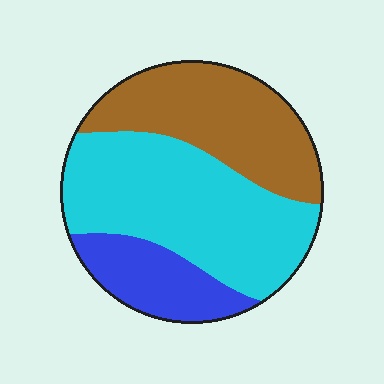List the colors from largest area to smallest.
From largest to smallest: cyan, brown, blue.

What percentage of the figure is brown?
Brown takes up about one third (1/3) of the figure.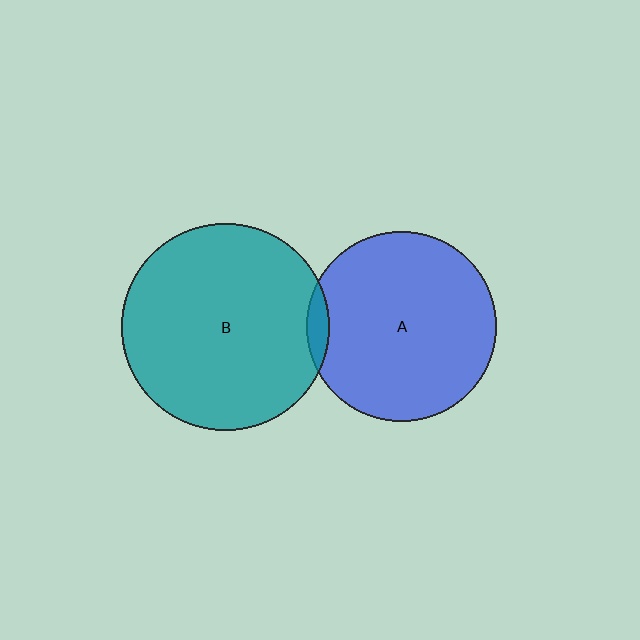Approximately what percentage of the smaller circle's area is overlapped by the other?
Approximately 5%.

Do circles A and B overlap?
Yes.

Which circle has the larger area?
Circle B (teal).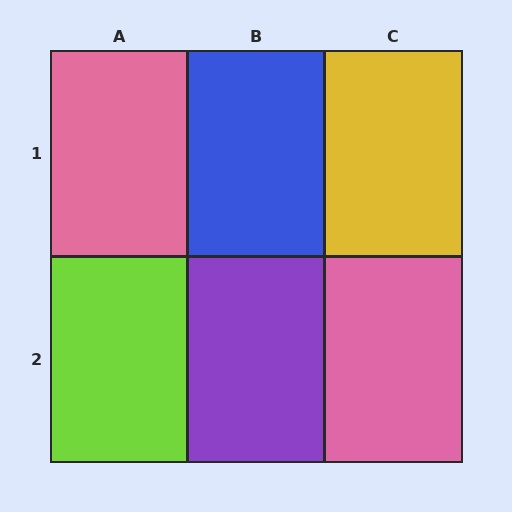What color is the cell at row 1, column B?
Blue.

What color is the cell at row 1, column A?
Pink.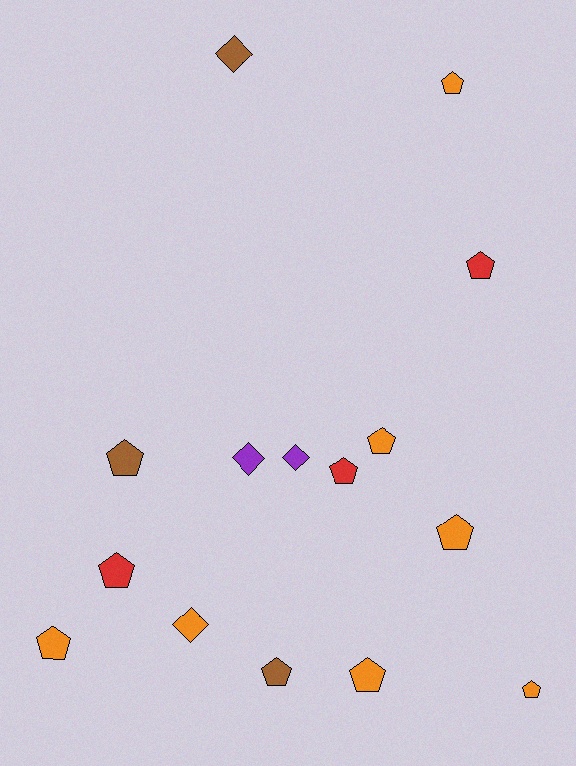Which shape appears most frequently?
Pentagon, with 11 objects.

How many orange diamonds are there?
There is 1 orange diamond.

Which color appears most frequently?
Orange, with 7 objects.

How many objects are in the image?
There are 15 objects.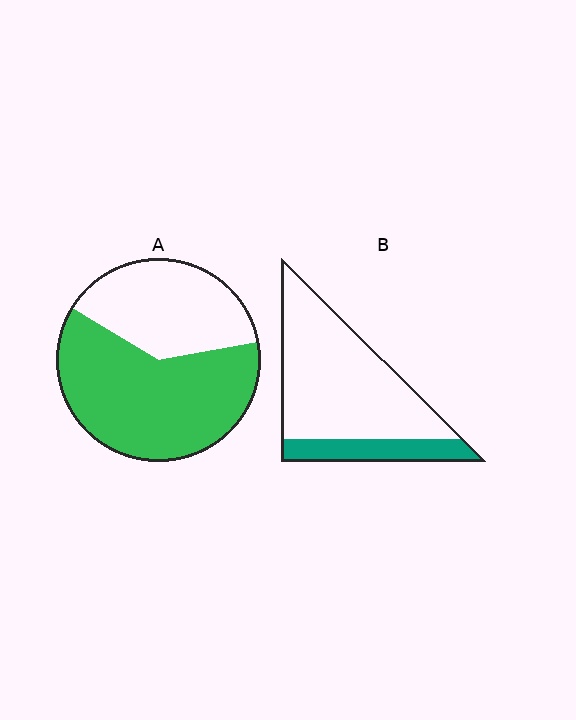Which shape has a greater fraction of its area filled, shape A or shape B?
Shape A.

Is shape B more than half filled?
No.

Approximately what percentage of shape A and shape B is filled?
A is approximately 60% and B is approximately 20%.